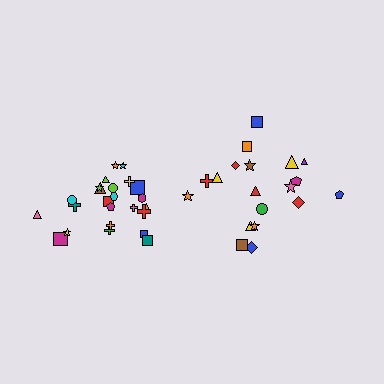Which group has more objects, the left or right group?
The left group.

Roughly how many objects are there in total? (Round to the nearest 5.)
Roughly 45 objects in total.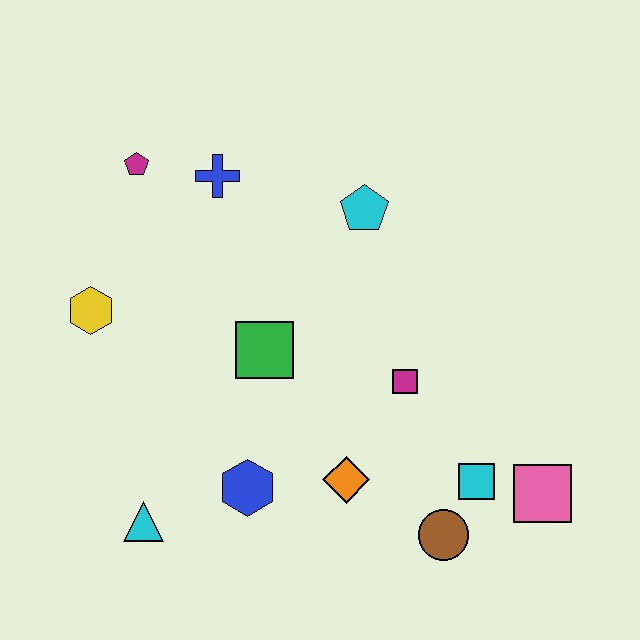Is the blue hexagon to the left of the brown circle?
Yes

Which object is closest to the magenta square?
The orange diamond is closest to the magenta square.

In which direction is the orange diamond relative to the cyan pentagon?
The orange diamond is below the cyan pentagon.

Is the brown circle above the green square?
No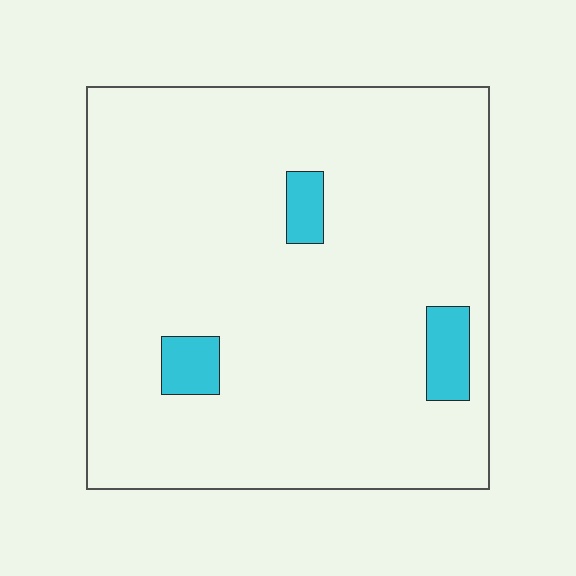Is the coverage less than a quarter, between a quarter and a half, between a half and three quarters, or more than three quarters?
Less than a quarter.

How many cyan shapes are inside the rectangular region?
3.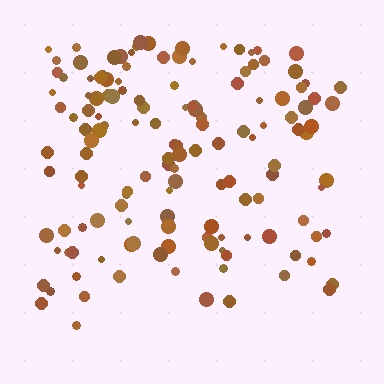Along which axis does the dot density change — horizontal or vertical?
Vertical.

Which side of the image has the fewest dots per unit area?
The bottom.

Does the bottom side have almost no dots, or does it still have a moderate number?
Still a moderate number, just noticeably fewer than the top.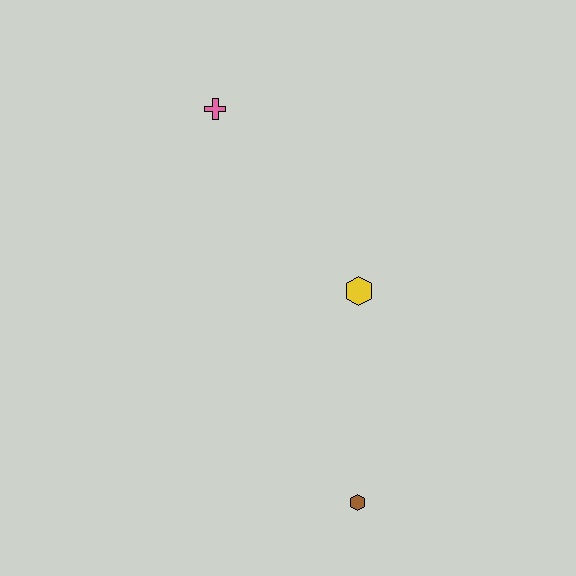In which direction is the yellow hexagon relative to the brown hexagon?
The yellow hexagon is above the brown hexagon.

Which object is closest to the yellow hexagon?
The brown hexagon is closest to the yellow hexagon.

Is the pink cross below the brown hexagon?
No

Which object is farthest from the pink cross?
The brown hexagon is farthest from the pink cross.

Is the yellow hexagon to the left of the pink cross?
No